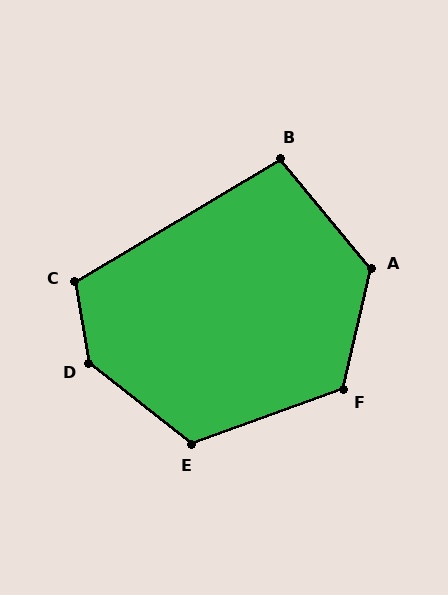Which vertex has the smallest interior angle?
B, at approximately 99 degrees.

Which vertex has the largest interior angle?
D, at approximately 138 degrees.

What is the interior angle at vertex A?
Approximately 127 degrees (obtuse).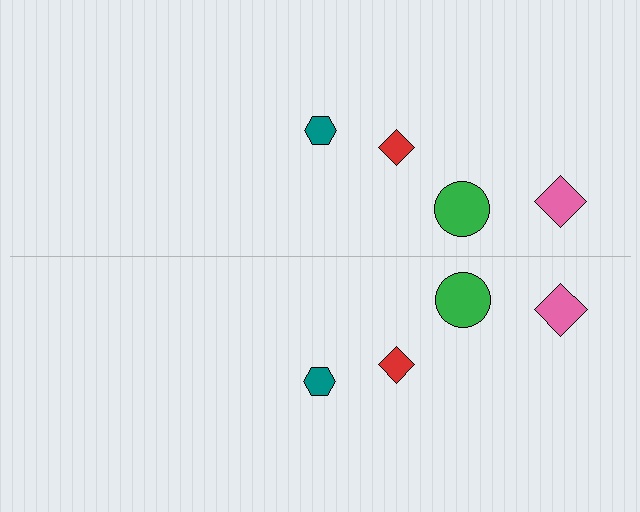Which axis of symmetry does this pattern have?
The pattern has a horizontal axis of symmetry running through the center of the image.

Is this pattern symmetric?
Yes, this pattern has bilateral (reflection) symmetry.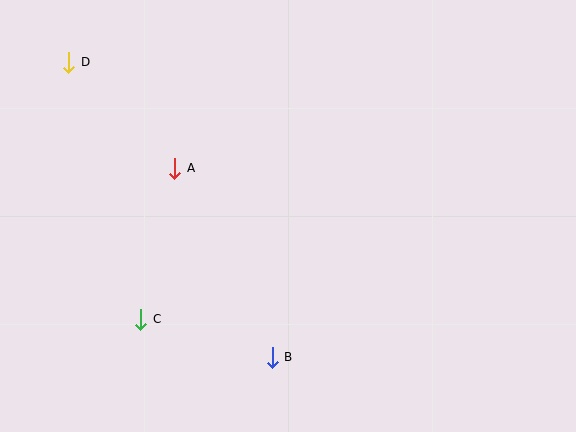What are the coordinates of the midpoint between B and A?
The midpoint between B and A is at (224, 263).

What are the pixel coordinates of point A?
Point A is at (175, 168).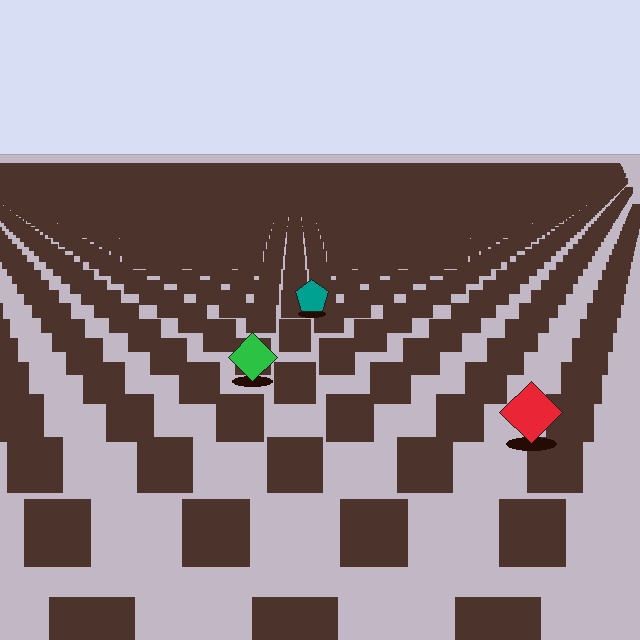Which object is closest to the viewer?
The red diamond is closest. The texture marks near it are larger and more spread out.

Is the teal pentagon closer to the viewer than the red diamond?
No. The red diamond is closer — you can tell from the texture gradient: the ground texture is coarser near it.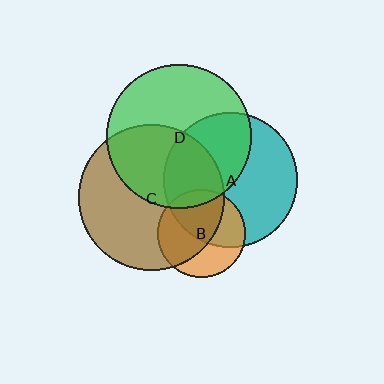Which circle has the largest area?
Circle C (brown).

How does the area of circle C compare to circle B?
Approximately 2.7 times.